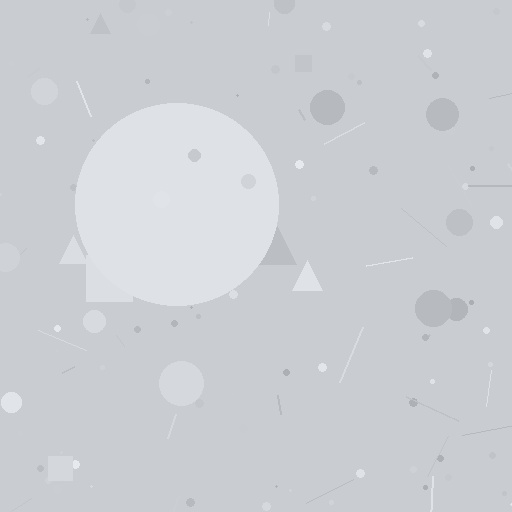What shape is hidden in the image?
A circle is hidden in the image.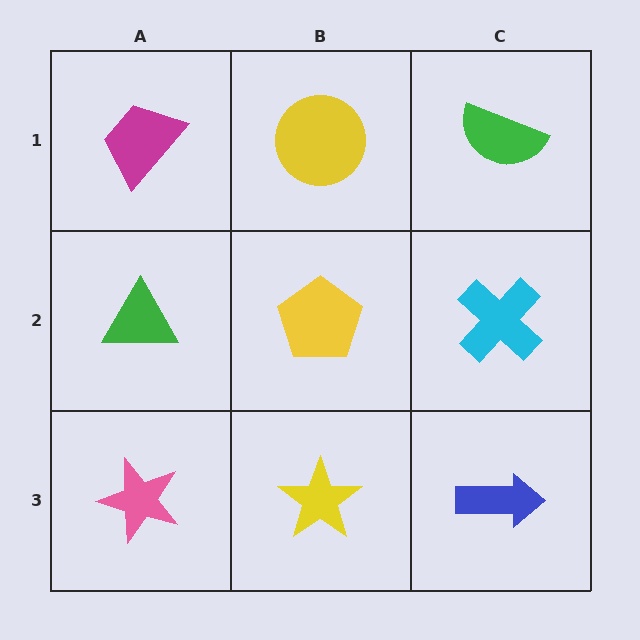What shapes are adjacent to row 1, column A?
A green triangle (row 2, column A), a yellow circle (row 1, column B).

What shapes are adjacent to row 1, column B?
A yellow pentagon (row 2, column B), a magenta trapezoid (row 1, column A), a green semicircle (row 1, column C).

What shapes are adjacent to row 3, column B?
A yellow pentagon (row 2, column B), a pink star (row 3, column A), a blue arrow (row 3, column C).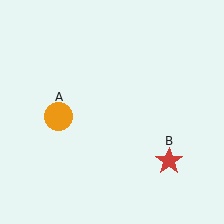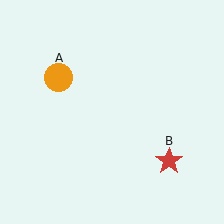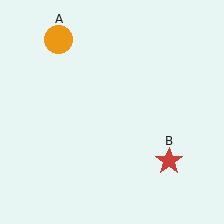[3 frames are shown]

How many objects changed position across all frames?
1 object changed position: orange circle (object A).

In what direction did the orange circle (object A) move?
The orange circle (object A) moved up.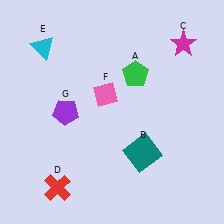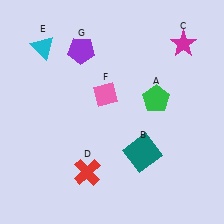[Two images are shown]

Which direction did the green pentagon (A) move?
The green pentagon (A) moved down.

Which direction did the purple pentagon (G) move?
The purple pentagon (G) moved up.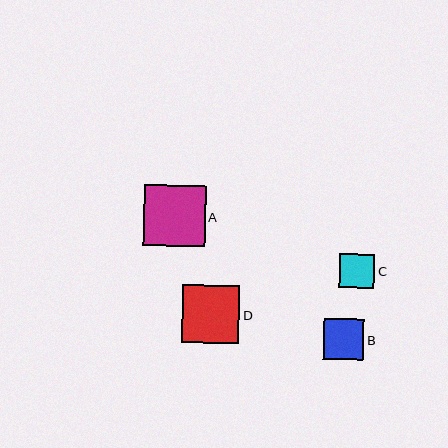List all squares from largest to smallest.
From largest to smallest: A, D, B, C.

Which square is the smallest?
Square C is the smallest with a size of approximately 35 pixels.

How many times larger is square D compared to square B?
Square D is approximately 1.4 times the size of square B.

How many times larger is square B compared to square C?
Square B is approximately 1.2 times the size of square C.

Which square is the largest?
Square A is the largest with a size of approximately 62 pixels.